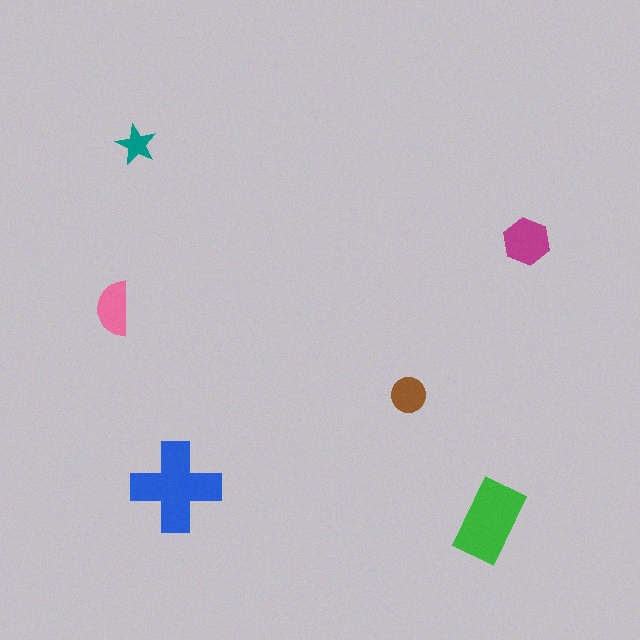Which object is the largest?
The blue cross.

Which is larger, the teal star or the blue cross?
The blue cross.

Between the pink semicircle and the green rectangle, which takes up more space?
The green rectangle.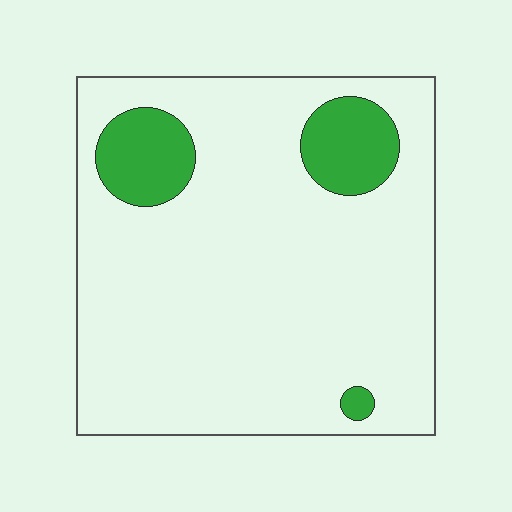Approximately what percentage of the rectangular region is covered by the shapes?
Approximately 15%.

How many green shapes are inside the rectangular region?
3.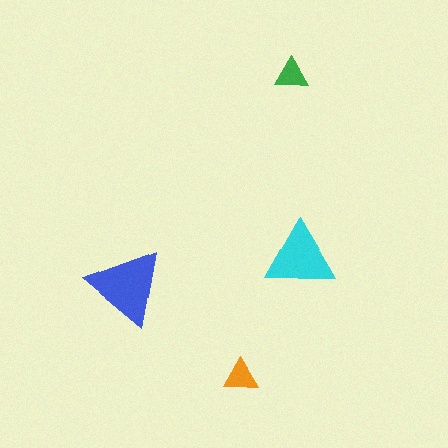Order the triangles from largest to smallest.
the blue one, the cyan one, the orange one, the green one.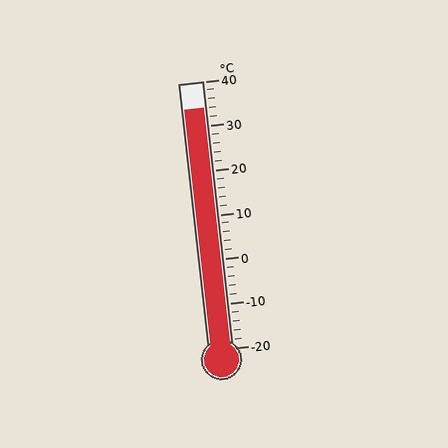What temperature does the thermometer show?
The thermometer shows approximately 34°C.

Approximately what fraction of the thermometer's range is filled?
The thermometer is filled to approximately 90% of its range.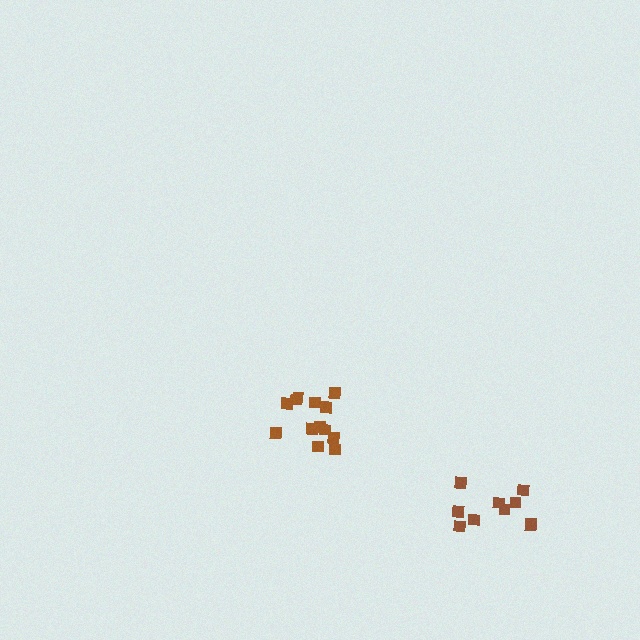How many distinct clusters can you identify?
There are 2 distinct clusters.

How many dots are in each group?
Group 1: 13 dots, Group 2: 10 dots (23 total).